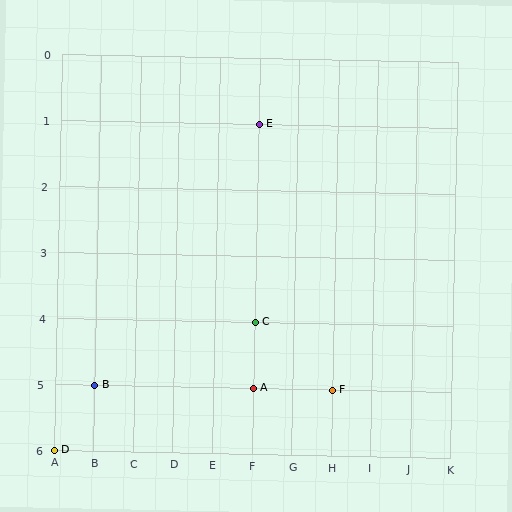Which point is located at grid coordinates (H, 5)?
Point F is at (H, 5).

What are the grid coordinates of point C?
Point C is at grid coordinates (F, 4).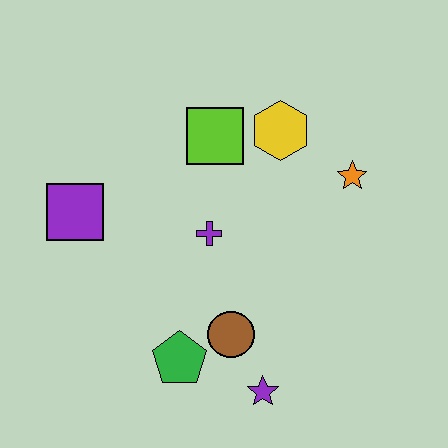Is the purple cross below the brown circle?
No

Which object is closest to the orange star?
The yellow hexagon is closest to the orange star.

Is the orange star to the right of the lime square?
Yes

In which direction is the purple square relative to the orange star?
The purple square is to the left of the orange star.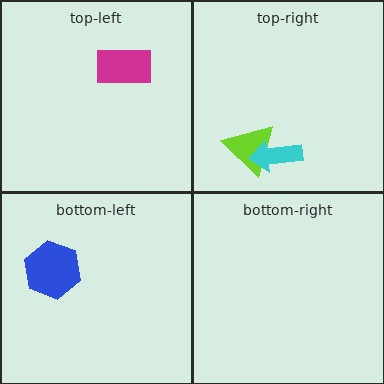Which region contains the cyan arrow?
The top-right region.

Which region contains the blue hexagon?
The bottom-left region.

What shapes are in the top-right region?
The lime triangle, the cyan arrow.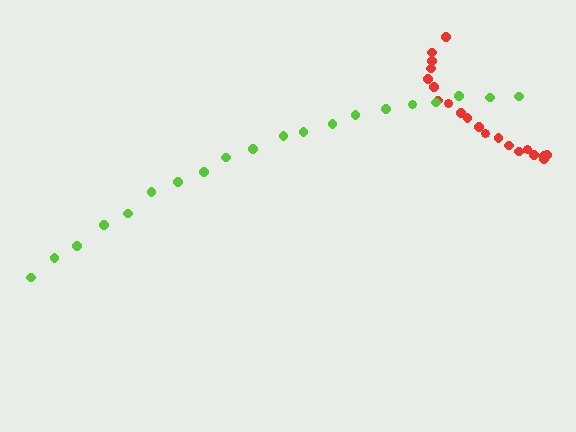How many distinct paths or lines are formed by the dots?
There are 2 distinct paths.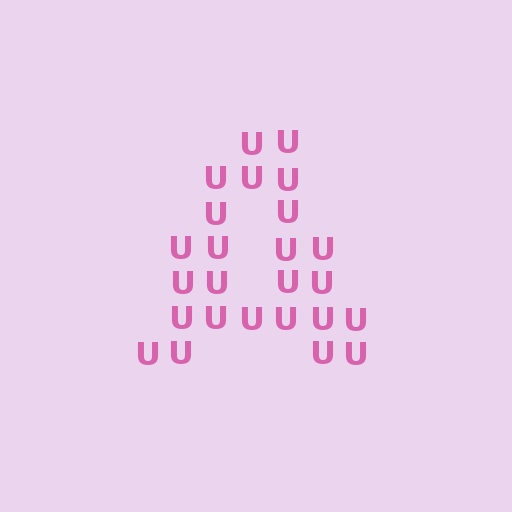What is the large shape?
The large shape is the letter A.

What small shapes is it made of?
It is made of small letter U's.